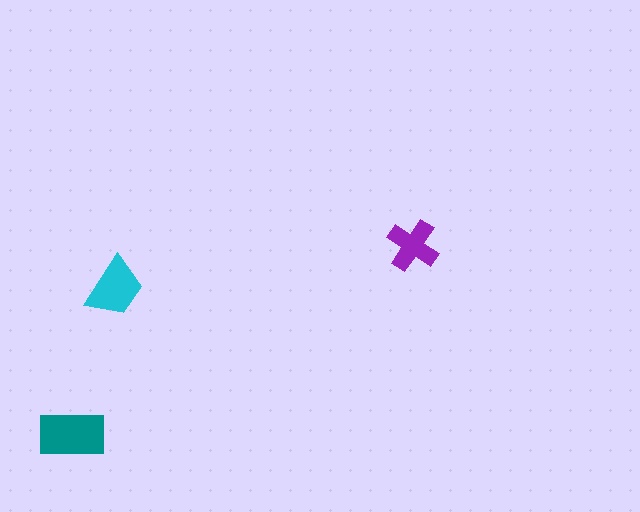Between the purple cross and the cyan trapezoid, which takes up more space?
The cyan trapezoid.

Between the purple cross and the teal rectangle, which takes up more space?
The teal rectangle.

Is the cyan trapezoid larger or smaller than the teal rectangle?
Smaller.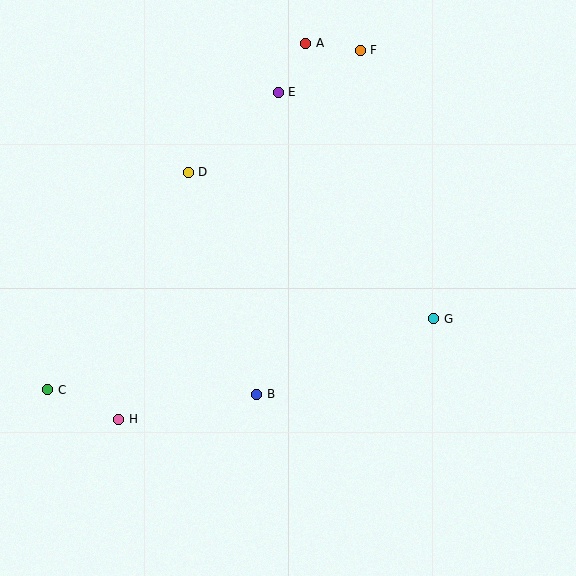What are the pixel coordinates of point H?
Point H is at (119, 419).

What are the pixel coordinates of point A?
Point A is at (306, 43).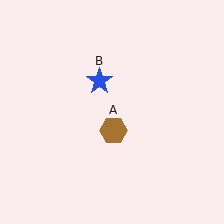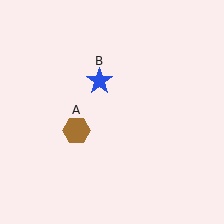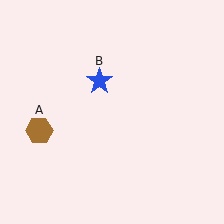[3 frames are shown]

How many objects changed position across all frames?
1 object changed position: brown hexagon (object A).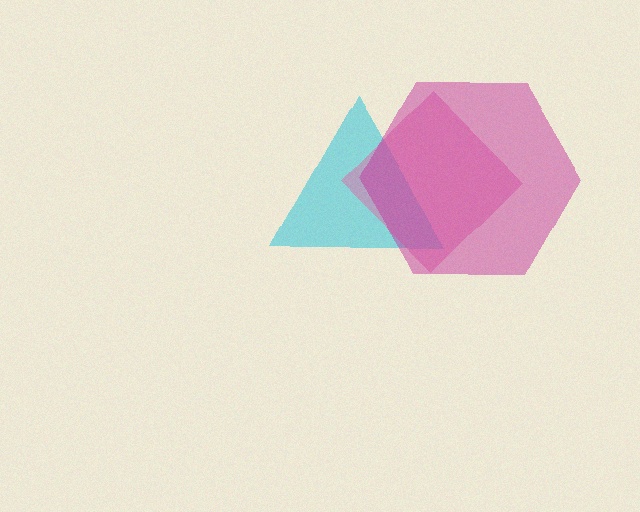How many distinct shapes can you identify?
There are 3 distinct shapes: a cyan triangle, a pink diamond, a magenta hexagon.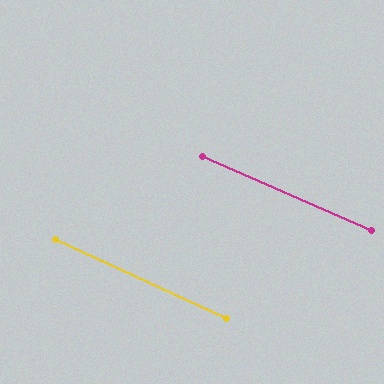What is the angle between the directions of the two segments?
Approximately 1 degree.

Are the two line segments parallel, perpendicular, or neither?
Parallel — their directions differ by only 1.2°.